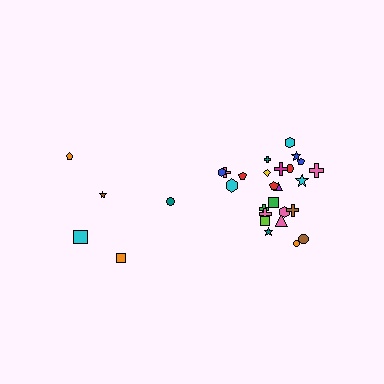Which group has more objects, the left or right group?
The right group.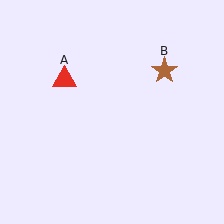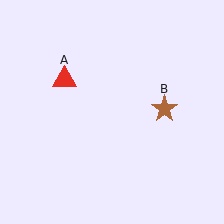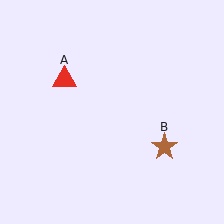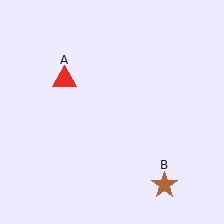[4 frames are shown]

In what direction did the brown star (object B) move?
The brown star (object B) moved down.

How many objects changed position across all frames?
1 object changed position: brown star (object B).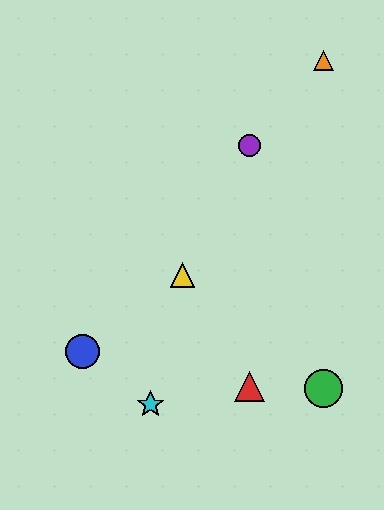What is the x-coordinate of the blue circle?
The blue circle is at x≈83.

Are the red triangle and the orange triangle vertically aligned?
No, the red triangle is at x≈250 and the orange triangle is at x≈323.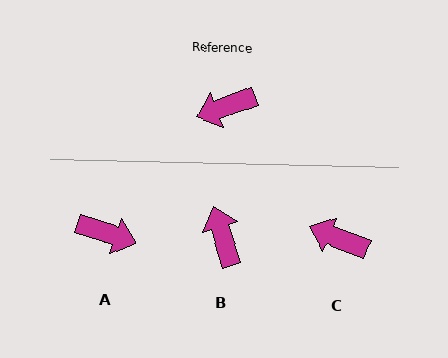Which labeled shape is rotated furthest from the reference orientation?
A, about 141 degrees away.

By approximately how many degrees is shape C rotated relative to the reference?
Approximately 42 degrees clockwise.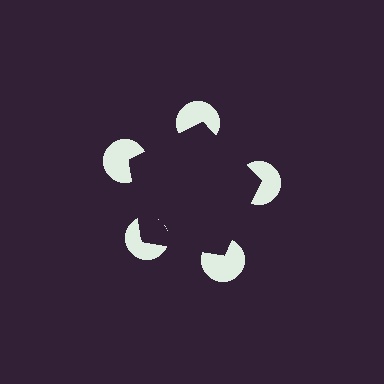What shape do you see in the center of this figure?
An illusory pentagon — its edges are inferred from the aligned wedge cuts in the pac-man discs, not physically drawn.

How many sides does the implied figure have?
5 sides.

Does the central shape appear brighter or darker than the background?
It typically appears slightly darker than the background, even though no actual brightness change is drawn.